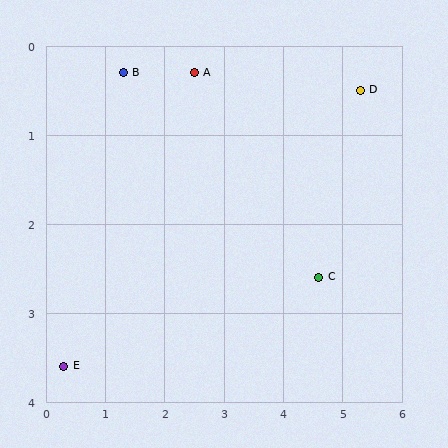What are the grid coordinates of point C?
Point C is at approximately (4.6, 2.6).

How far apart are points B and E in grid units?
Points B and E are about 3.4 grid units apart.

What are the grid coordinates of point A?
Point A is at approximately (2.5, 0.3).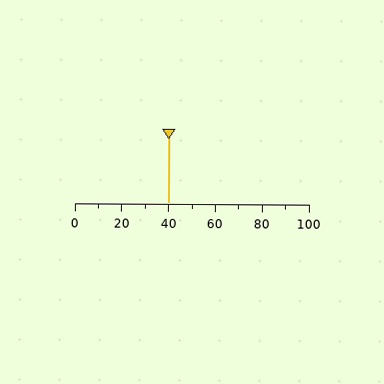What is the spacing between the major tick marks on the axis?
The major ticks are spaced 20 apart.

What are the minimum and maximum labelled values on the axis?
The axis runs from 0 to 100.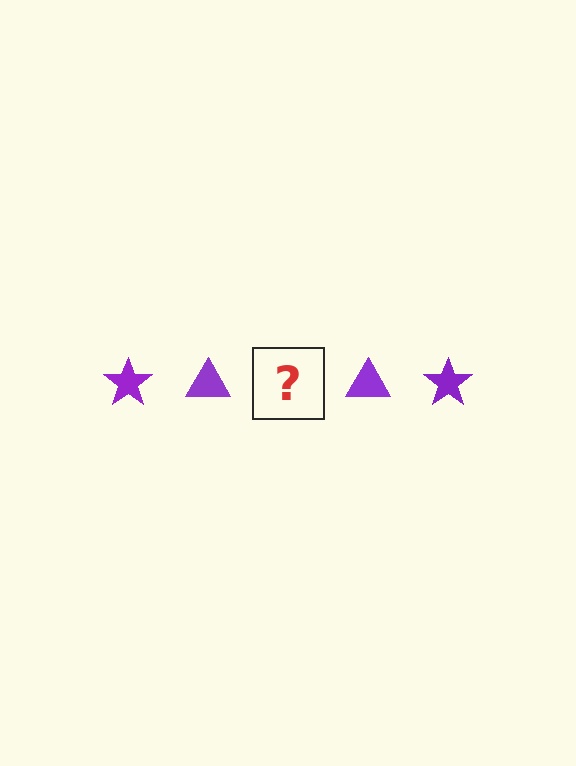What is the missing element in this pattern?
The missing element is a purple star.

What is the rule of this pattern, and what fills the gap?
The rule is that the pattern cycles through star, triangle shapes in purple. The gap should be filled with a purple star.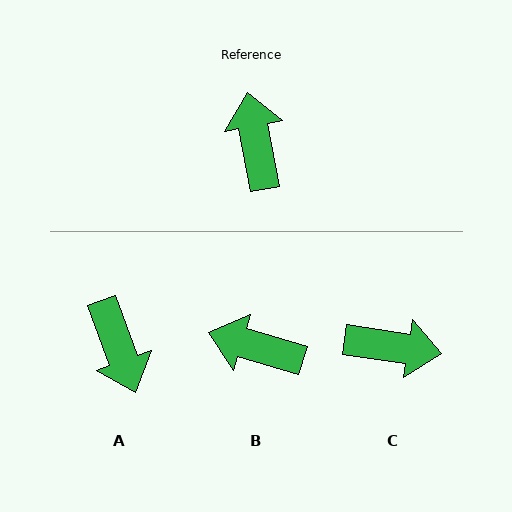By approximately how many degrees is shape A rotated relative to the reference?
Approximately 170 degrees clockwise.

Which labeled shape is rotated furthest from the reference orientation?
A, about 170 degrees away.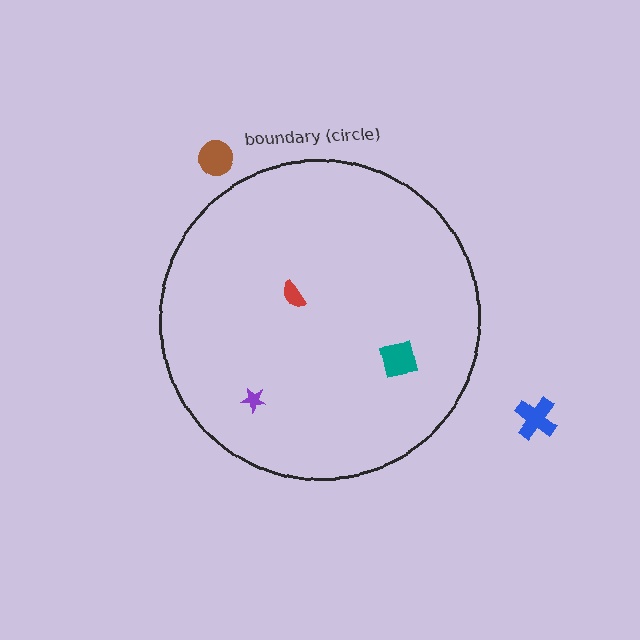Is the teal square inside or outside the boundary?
Inside.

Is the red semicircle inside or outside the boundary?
Inside.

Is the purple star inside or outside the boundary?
Inside.